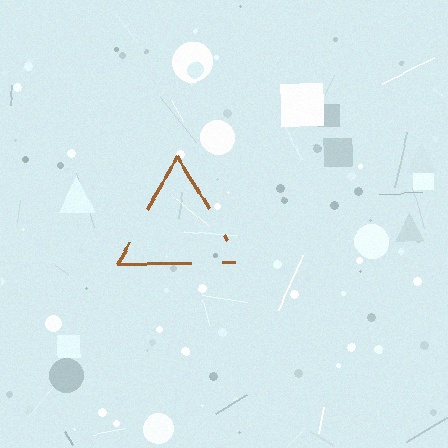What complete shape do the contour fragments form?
The contour fragments form a triangle.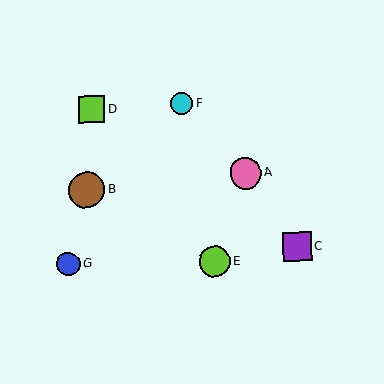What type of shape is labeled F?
Shape F is a cyan circle.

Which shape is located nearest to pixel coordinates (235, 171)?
The pink circle (labeled A) at (245, 173) is nearest to that location.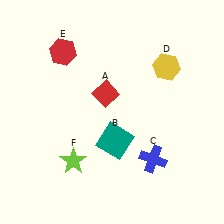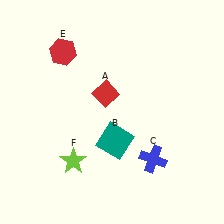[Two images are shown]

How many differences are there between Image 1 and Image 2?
There is 1 difference between the two images.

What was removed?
The yellow hexagon (D) was removed in Image 2.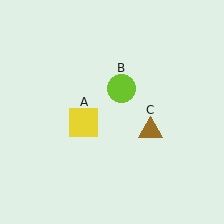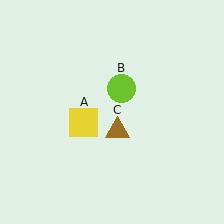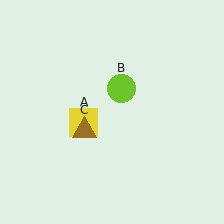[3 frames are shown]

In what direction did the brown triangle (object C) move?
The brown triangle (object C) moved left.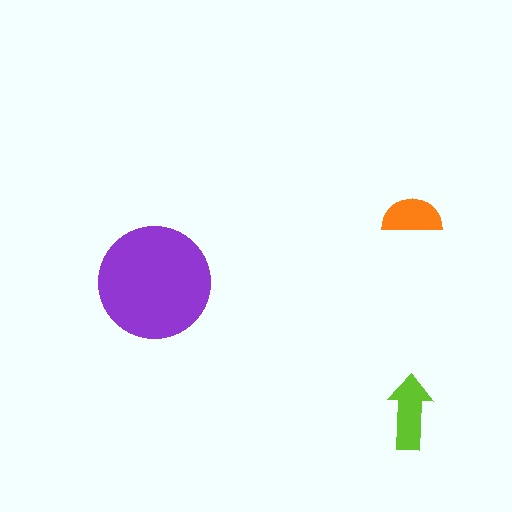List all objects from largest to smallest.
The purple circle, the lime arrow, the orange semicircle.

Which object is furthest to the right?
The orange semicircle is rightmost.